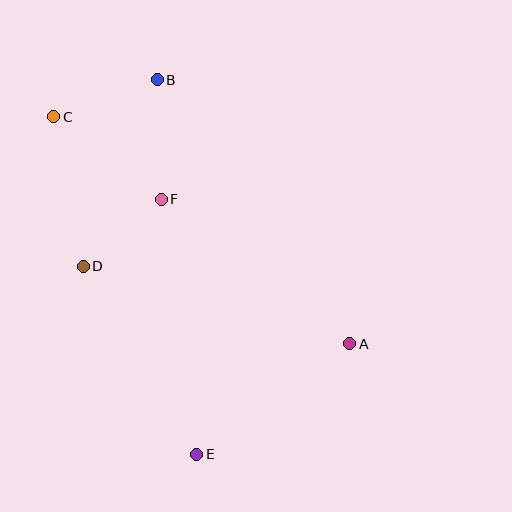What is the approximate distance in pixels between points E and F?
The distance between E and F is approximately 257 pixels.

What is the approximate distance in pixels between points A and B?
The distance between A and B is approximately 327 pixels.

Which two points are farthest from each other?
Points B and E are farthest from each other.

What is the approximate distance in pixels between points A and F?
The distance between A and F is approximately 237 pixels.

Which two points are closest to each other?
Points D and F are closest to each other.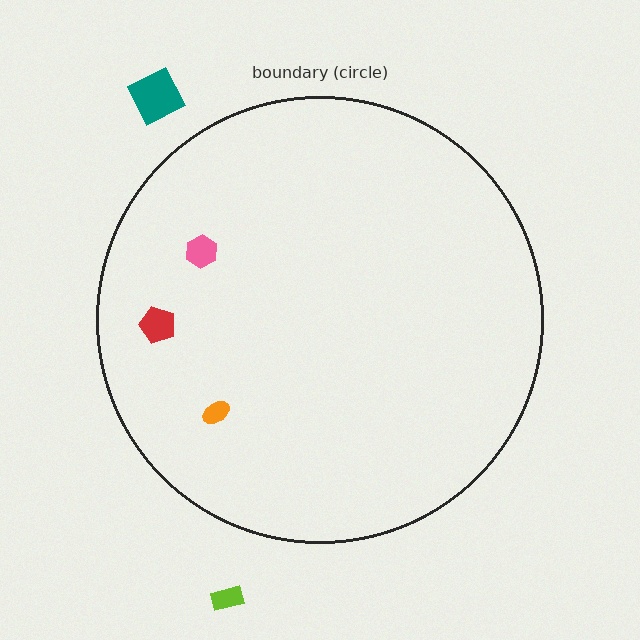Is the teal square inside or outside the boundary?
Outside.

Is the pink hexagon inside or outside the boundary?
Inside.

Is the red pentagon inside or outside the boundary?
Inside.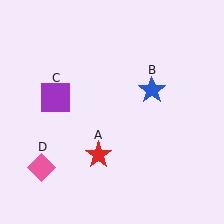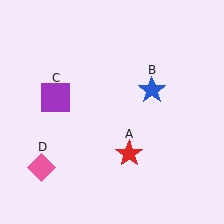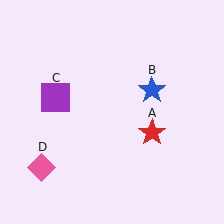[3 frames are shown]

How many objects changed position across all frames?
1 object changed position: red star (object A).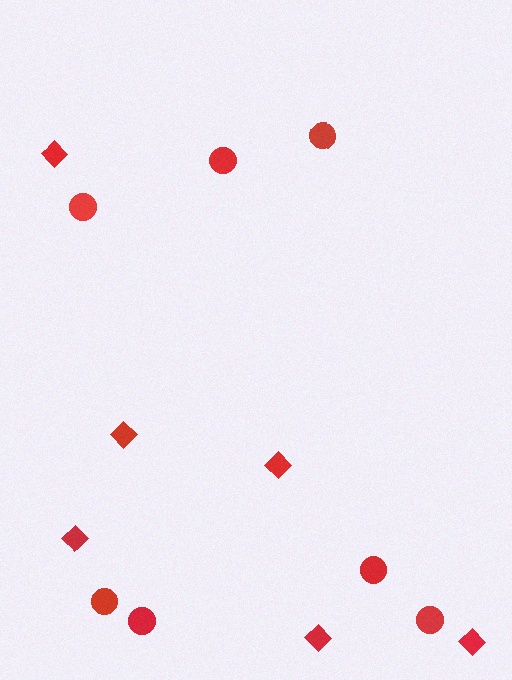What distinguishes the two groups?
There are 2 groups: one group of circles (7) and one group of diamonds (6).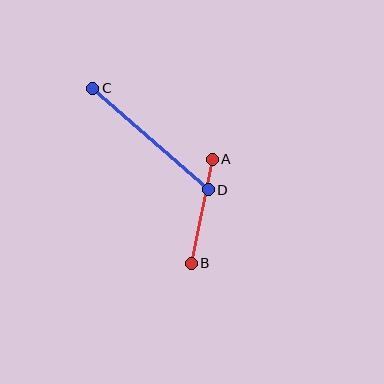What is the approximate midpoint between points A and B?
The midpoint is at approximately (202, 211) pixels.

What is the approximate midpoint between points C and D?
The midpoint is at approximately (150, 139) pixels.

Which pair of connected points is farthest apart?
Points C and D are farthest apart.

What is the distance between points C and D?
The distance is approximately 154 pixels.